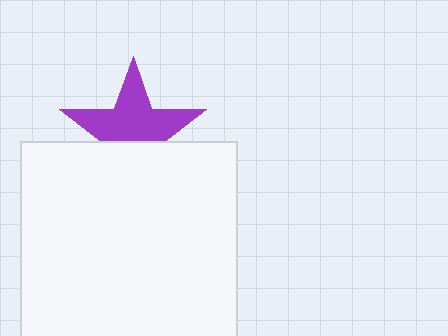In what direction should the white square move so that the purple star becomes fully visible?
The white square should move down. That is the shortest direction to clear the overlap and leave the purple star fully visible.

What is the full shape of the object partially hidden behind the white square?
The partially hidden object is a purple star.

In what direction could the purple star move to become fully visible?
The purple star could move up. That would shift it out from behind the white square entirely.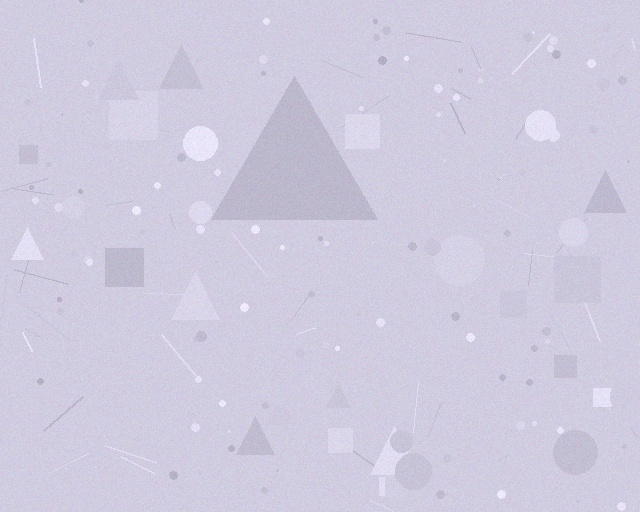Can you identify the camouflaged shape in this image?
The camouflaged shape is a triangle.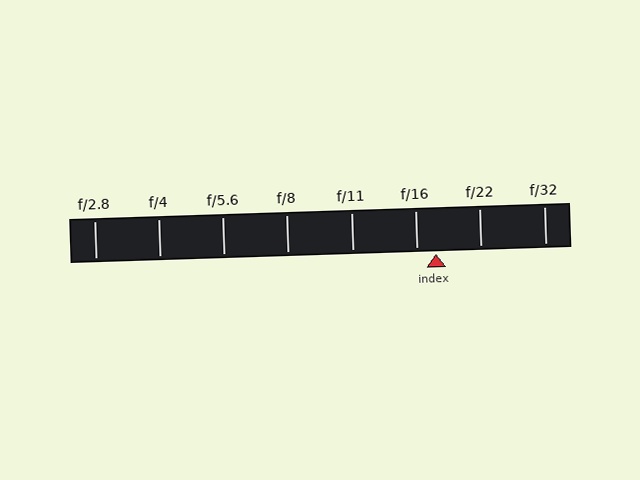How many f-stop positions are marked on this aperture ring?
There are 8 f-stop positions marked.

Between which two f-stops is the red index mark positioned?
The index mark is between f/16 and f/22.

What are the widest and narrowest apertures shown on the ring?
The widest aperture shown is f/2.8 and the narrowest is f/32.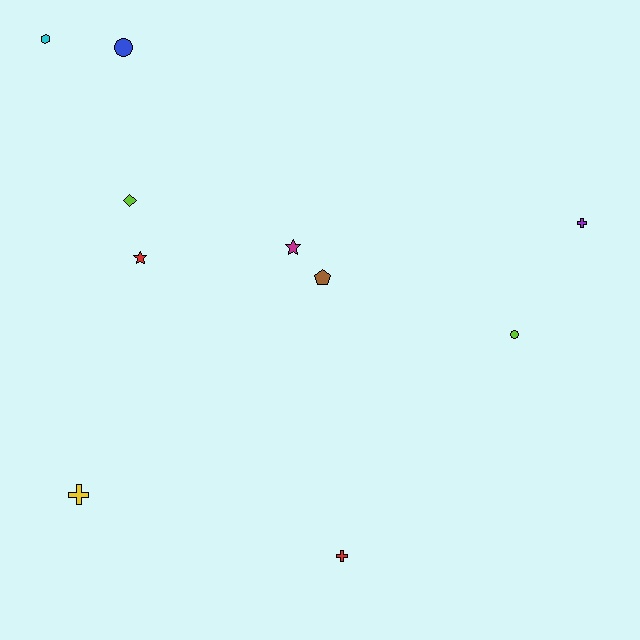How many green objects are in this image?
There are no green objects.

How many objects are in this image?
There are 10 objects.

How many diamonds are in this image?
There is 1 diamond.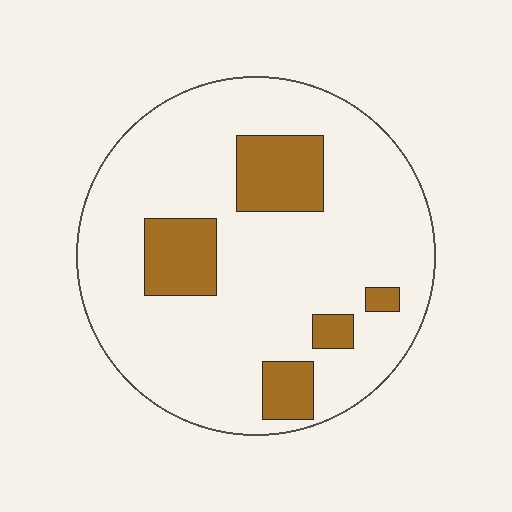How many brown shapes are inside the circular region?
5.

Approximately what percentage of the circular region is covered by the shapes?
Approximately 20%.